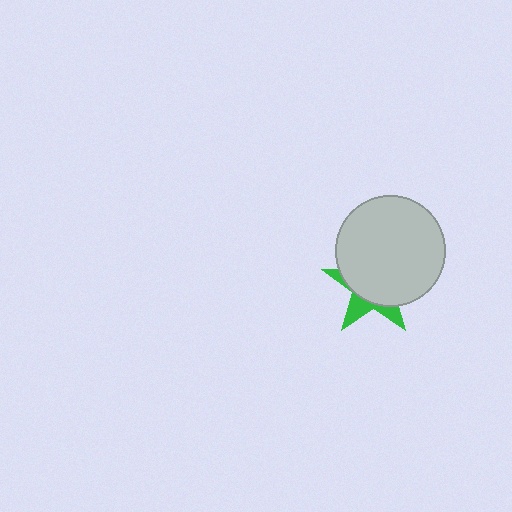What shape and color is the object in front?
The object in front is a light gray circle.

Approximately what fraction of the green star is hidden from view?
Roughly 70% of the green star is hidden behind the light gray circle.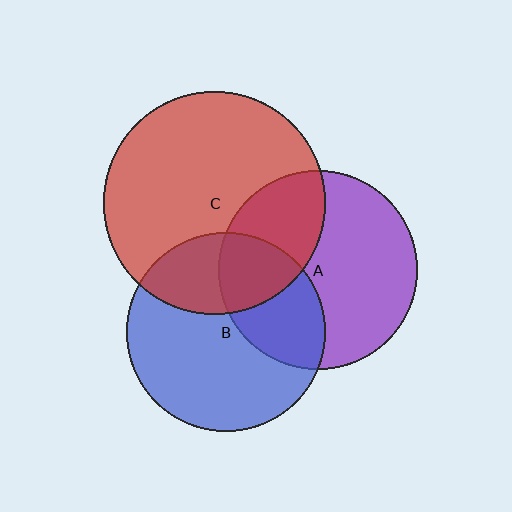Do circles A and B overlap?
Yes.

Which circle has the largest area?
Circle C (red).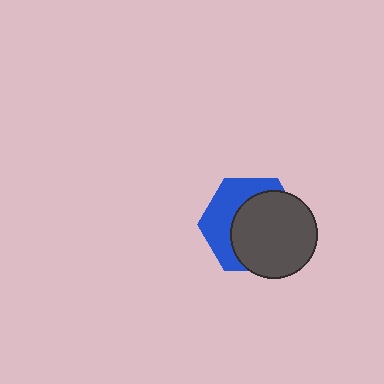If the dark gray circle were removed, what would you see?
You would see the complete blue hexagon.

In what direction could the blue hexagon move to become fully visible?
The blue hexagon could move toward the upper-left. That would shift it out from behind the dark gray circle entirely.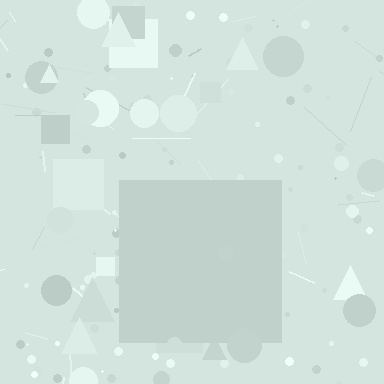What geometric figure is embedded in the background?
A square is embedded in the background.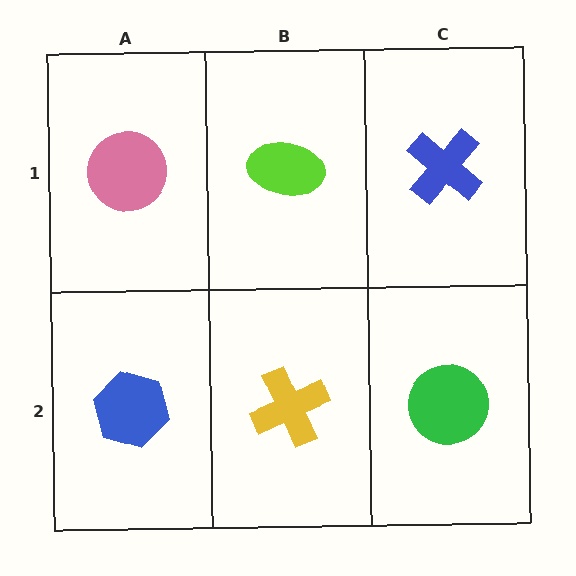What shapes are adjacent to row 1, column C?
A green circle (row 2, column C), a lime ellipse (row 1, column B).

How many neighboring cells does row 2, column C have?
2.